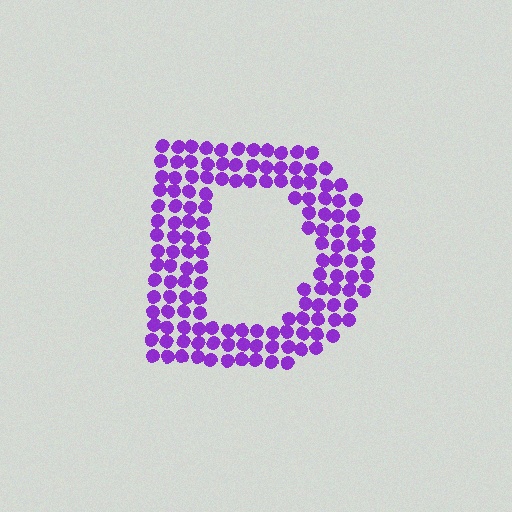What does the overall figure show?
The overall figure shows the letter D.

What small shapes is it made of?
It is made of small circles.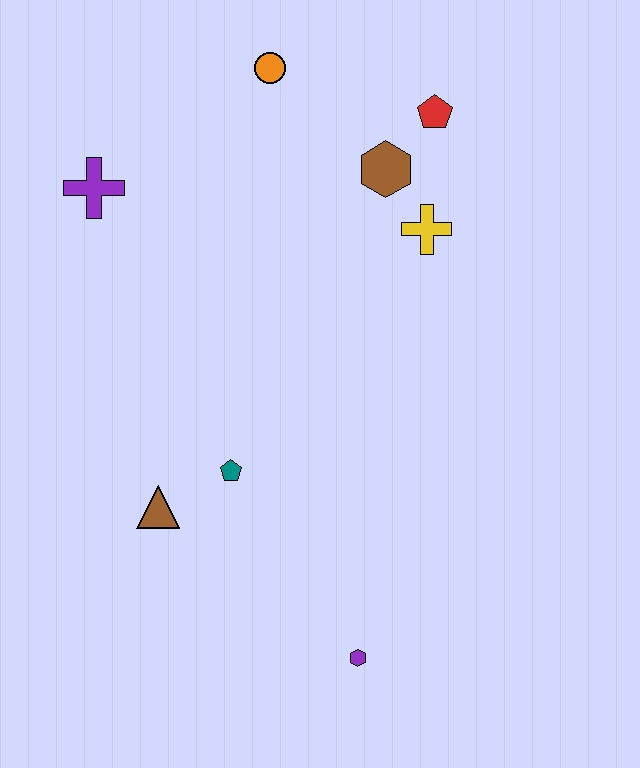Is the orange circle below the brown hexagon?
No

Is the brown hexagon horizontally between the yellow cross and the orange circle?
Yes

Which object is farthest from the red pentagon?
The purple hexagon is farthest from the red pentagon.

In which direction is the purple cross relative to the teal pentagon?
The purple cross is above the teal pentagon.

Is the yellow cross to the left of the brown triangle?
No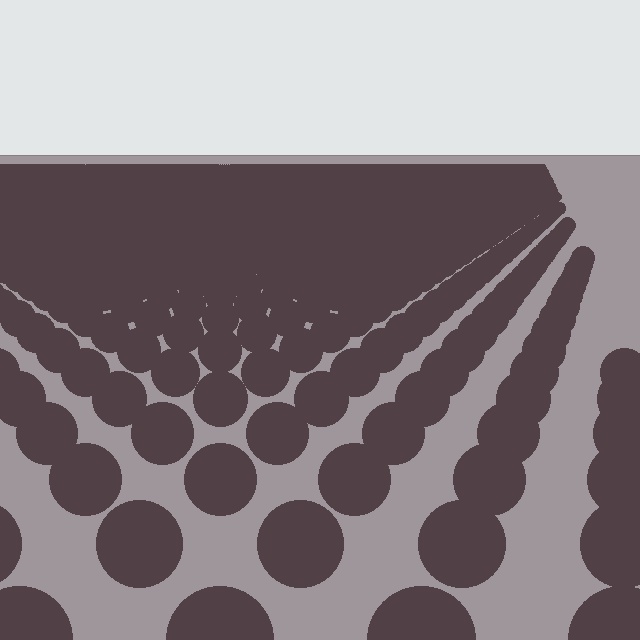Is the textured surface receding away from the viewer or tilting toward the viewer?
The surface is receding away from the viewer. Texture elements get smaller and denser toward the top.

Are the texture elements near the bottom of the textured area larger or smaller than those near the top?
Larger. Near the bottom, elements are closer to the viewer and appear at a bigger on-screen size.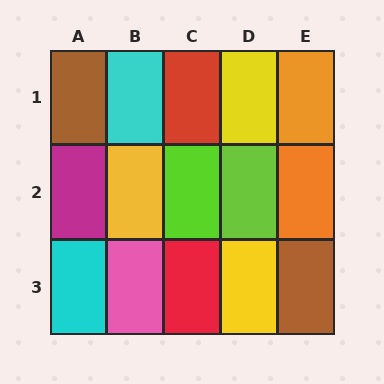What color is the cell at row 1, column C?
Red.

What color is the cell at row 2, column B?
Yellow.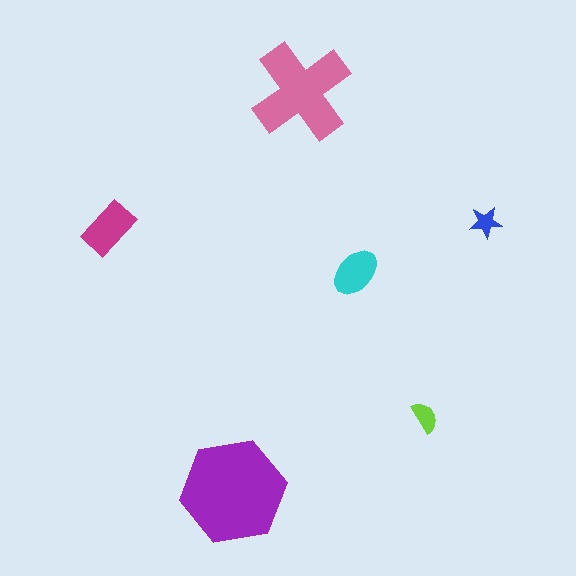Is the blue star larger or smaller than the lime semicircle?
Smaller.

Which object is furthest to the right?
The blue star is rightmost.